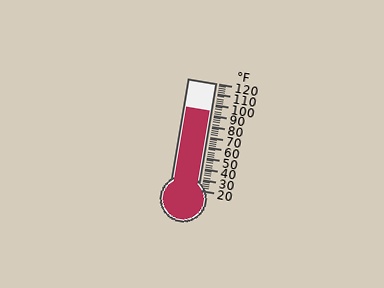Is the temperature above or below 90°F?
The temperature is above 90°F.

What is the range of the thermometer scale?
The thermometer scale ranges from 20°F to 120°F.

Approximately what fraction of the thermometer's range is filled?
The thermometer is filled to approximately 75% of its range.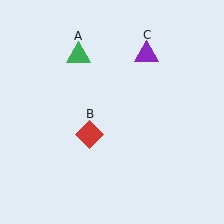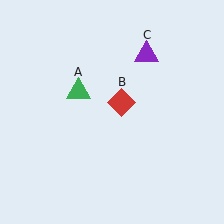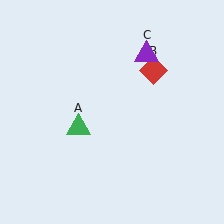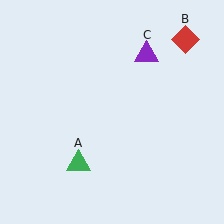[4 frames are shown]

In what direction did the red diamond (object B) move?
The red diamond (object B) moved up and to the right.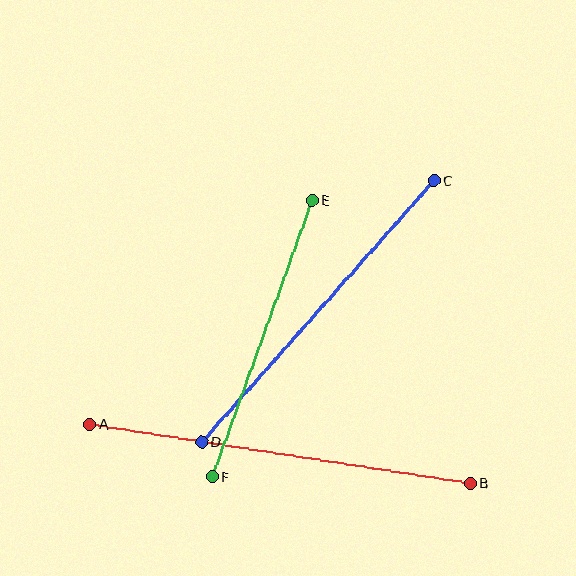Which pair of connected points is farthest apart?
Points A and B are farthest apart.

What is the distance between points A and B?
The distance is approximately 385 pixels.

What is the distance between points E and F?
The distance is approximately 294 pixels.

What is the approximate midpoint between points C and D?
The midpoint is at approximately (318, 311) pixels.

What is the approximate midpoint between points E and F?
The midpoint is at approximately (262, 338) pixels.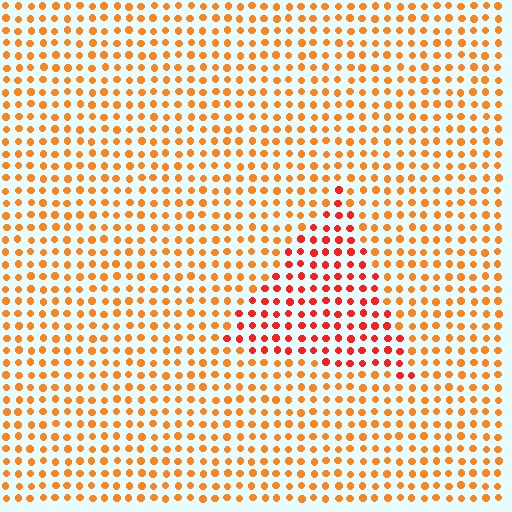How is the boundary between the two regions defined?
The boundary is defined purely by a slight shift in hue (about 29 degrees). Spacing, size, and orientation are identical on both sides.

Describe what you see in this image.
The image is filled with small orange elements in a uniform arrangement. A triangle-shaped region is visible where the elements are tinted to a slightly different hue, forming a subtle color boundary.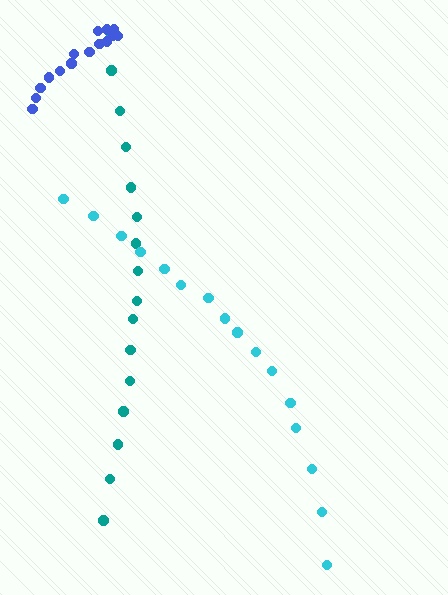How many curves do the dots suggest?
There are 3 distinct paths.